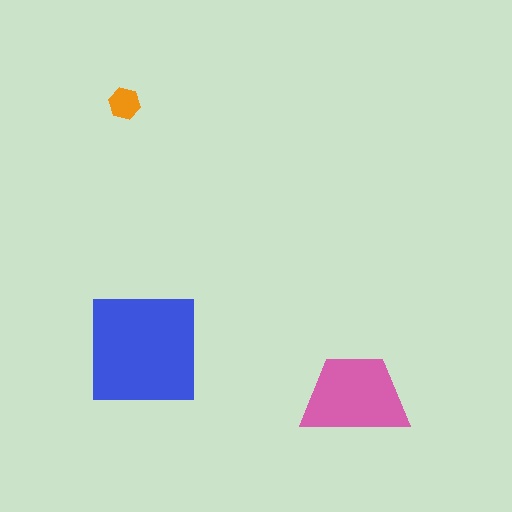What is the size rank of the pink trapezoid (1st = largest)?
2nd.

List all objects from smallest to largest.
The orange hexagon, the pink trapezoid, the blue square.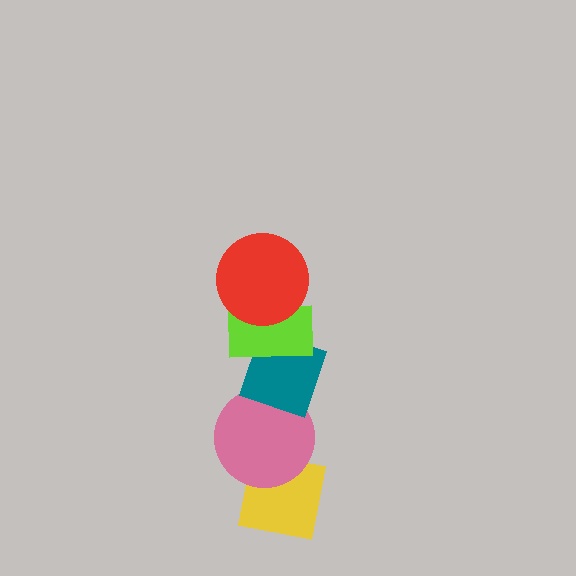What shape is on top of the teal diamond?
The lime rectangle is on top of the teal diamond.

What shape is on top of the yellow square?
The pink circle is on top of the yellow square.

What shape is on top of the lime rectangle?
The red circle is on top of the lime rectangle.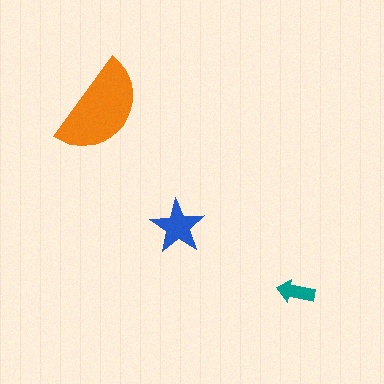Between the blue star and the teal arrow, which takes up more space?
The blue star.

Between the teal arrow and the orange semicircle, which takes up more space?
The orange semicircle.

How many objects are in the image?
There are 3 objects in the image.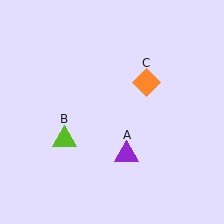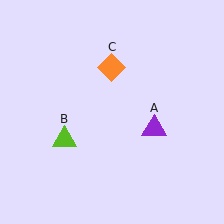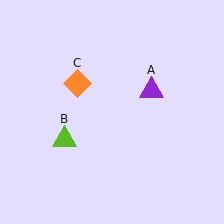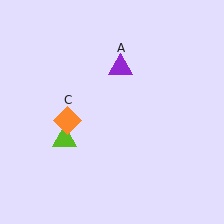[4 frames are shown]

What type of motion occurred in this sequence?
The purple triangle (object A), orange diamond (object C) rotated counterclockwise around the center of the scene.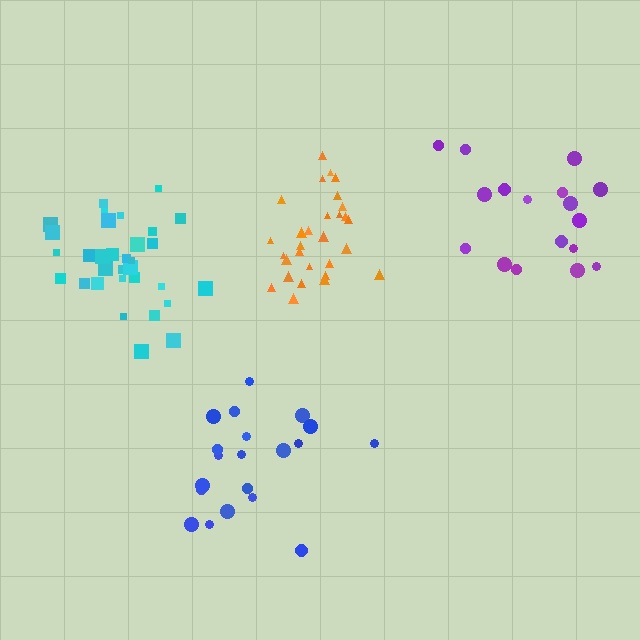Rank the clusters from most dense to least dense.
cyan, orange, blue, purple.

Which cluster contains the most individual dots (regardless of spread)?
Cyan (32).